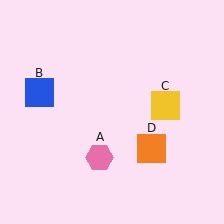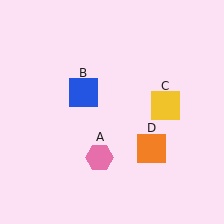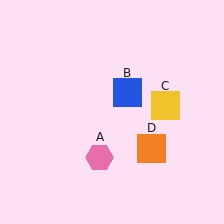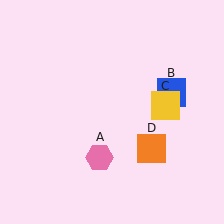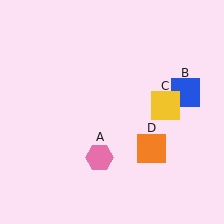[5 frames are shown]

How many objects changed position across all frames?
1 object changed position: blue square (object B).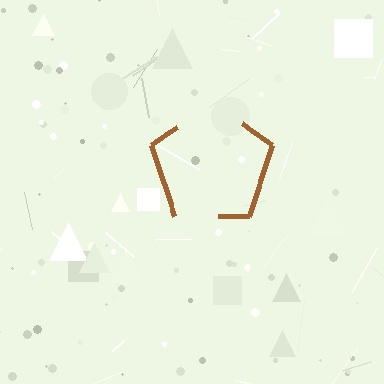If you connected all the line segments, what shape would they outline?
They would outline a pentagon.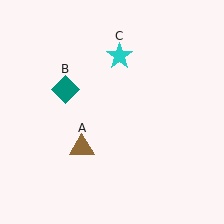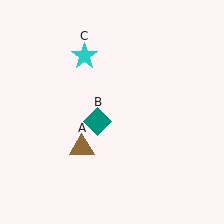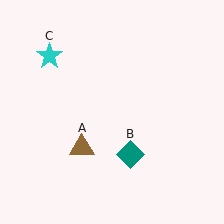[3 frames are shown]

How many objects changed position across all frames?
2 objects changed position: teal diamond (object B), cyan star (object C).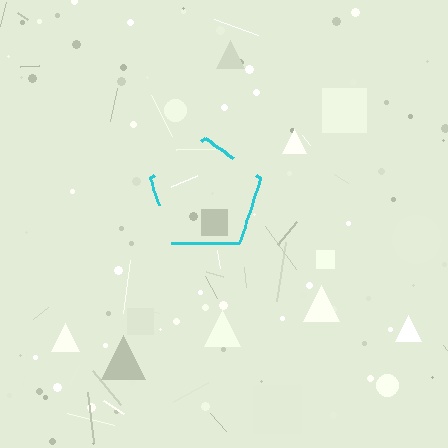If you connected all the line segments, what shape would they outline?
They would outline a pentagon.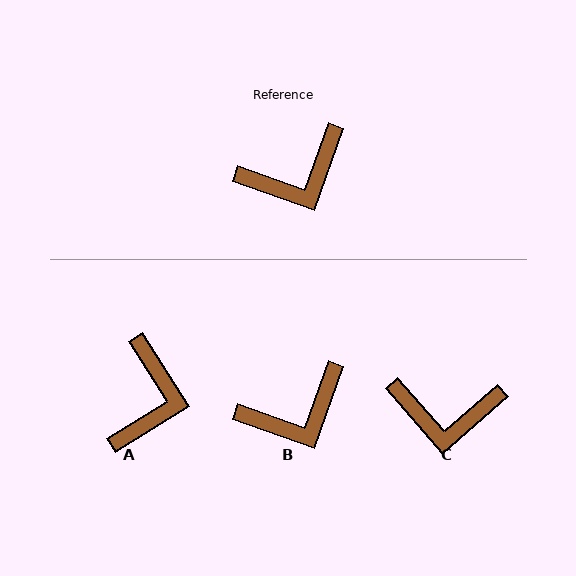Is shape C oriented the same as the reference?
No, it is off by about 29 degrees.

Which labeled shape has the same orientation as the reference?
B.